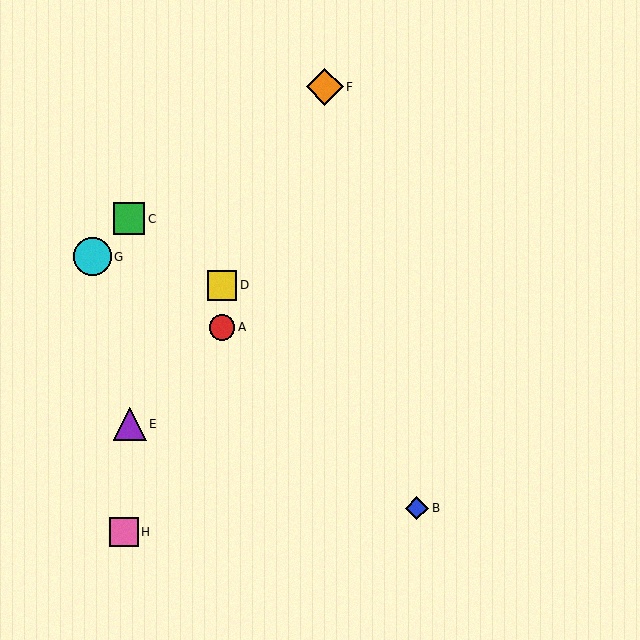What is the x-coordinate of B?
Object B is at x≈417.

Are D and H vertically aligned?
No, D is at x≈222 and H is at x≈124.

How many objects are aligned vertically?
2 objects (A, D) are aligned vertically.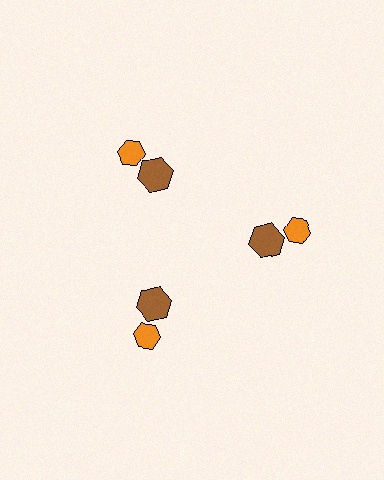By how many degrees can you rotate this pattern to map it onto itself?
The pattern maps onto itself every 120 degrees of rotation.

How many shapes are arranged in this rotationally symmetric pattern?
There are 6 shapes, arranged in 3 groups of 2.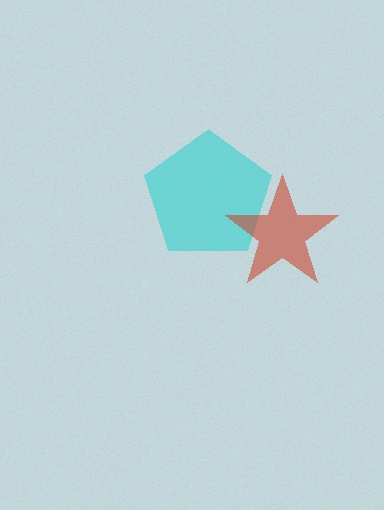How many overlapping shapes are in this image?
There are 2 overlapping shapes in the image.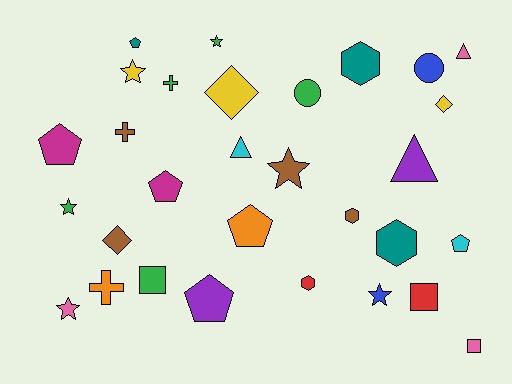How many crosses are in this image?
There are 3 crosses.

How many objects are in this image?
There are 30 objects.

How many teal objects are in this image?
There are 3 teal objects.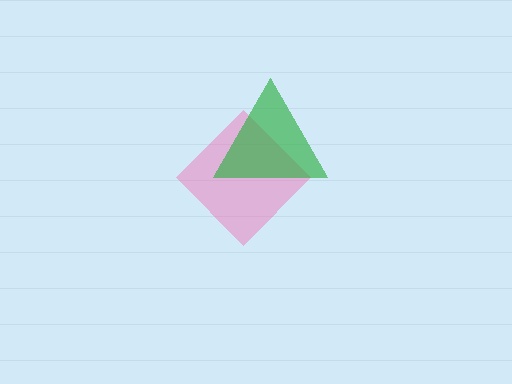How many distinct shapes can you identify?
There are 2 distinct shapes: a pink diamond, a green triangle.